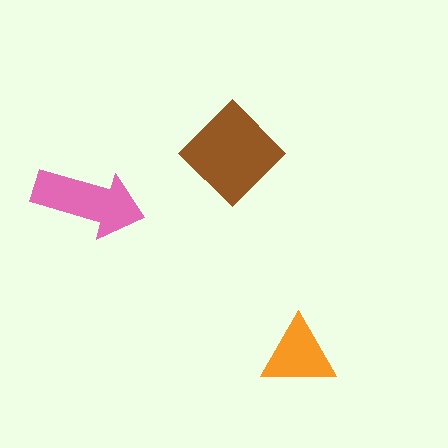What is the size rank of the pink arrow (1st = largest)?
2nd.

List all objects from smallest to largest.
The orange triangle, the pink arrow, the brown diamond.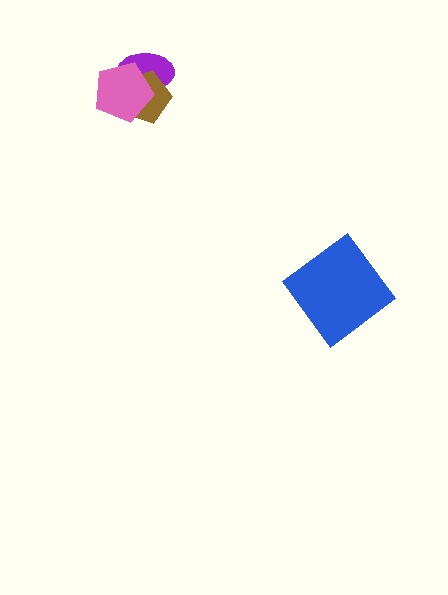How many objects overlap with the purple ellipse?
2 objects overlap with the purple ellipse.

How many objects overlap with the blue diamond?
0 objects overlap with the blue diamond.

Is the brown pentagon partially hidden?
Yes, it is partially covered by another shape.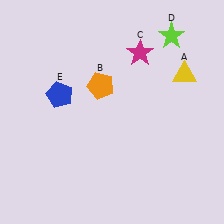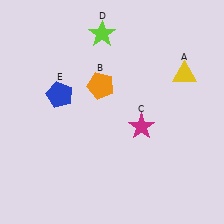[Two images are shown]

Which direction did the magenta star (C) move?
The magenta star (C) moved down.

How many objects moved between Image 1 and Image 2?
2 objects moved between the two images.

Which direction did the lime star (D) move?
The lime star (D) moved left.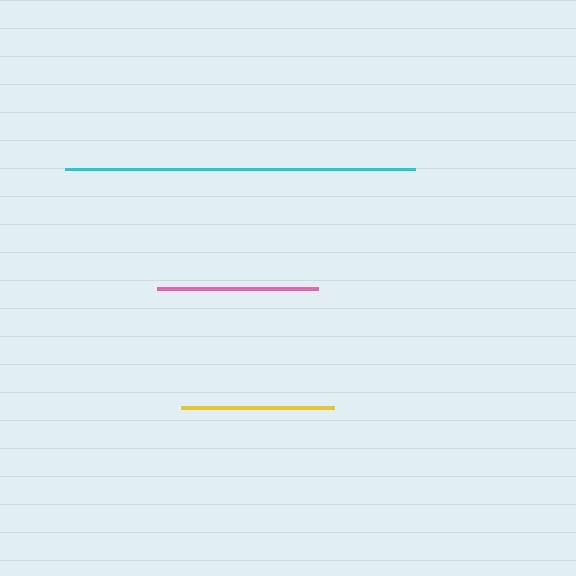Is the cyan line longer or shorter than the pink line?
The cyan line is longer than the pink line.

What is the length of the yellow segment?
The yellow segment is approximately 154 pixels long.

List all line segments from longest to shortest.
From longest to shortest: cyan, pink, yellow.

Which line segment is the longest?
The cyan line is the longest at approximately 350 pixels.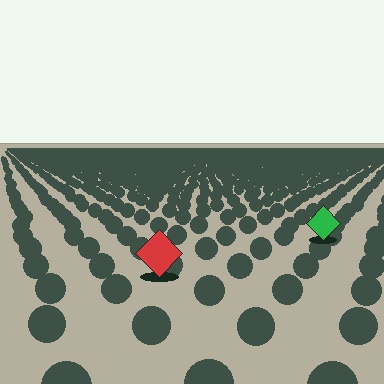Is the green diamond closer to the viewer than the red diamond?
No. The red diamond is closer — you can tell from the texture gradient: the ground texture is coarser near it.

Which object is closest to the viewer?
The red diamond is closest. The texture marks near it are larger and more spread out.